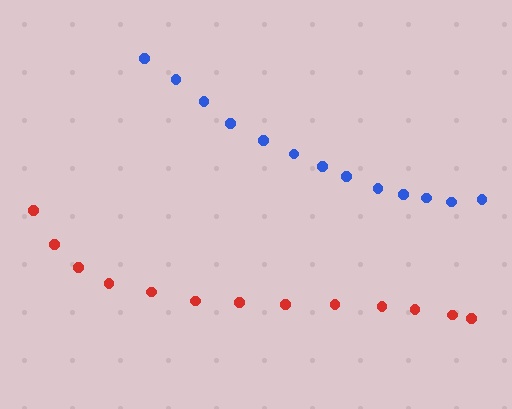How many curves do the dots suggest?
There are 2 distinct paths.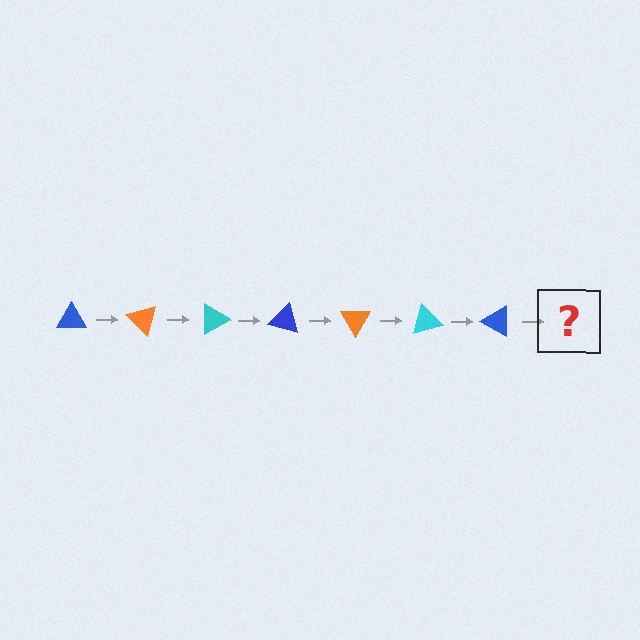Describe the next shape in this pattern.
It should be an orange triangle, rotated 315 degrees from the start.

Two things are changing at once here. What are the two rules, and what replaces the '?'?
The two rules are that it rotates 45 degrees each step and the color cycles through blue, orange, and cyan. The '?' should be an orange triangle, rotated 315 degrees from the start.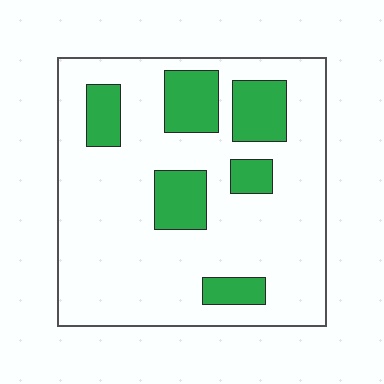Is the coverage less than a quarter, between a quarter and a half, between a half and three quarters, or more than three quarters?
Less than a quarter.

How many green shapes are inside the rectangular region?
6.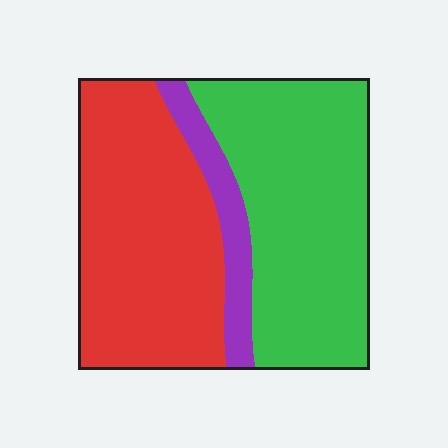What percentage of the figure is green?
Green covers about 45% of the figure.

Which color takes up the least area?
Purple, at roughly 10%.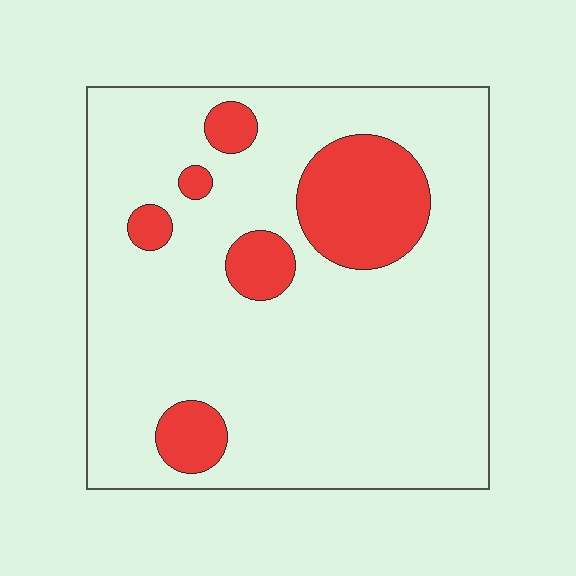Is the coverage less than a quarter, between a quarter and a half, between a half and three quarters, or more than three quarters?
Less than a quarter.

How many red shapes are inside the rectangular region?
6.